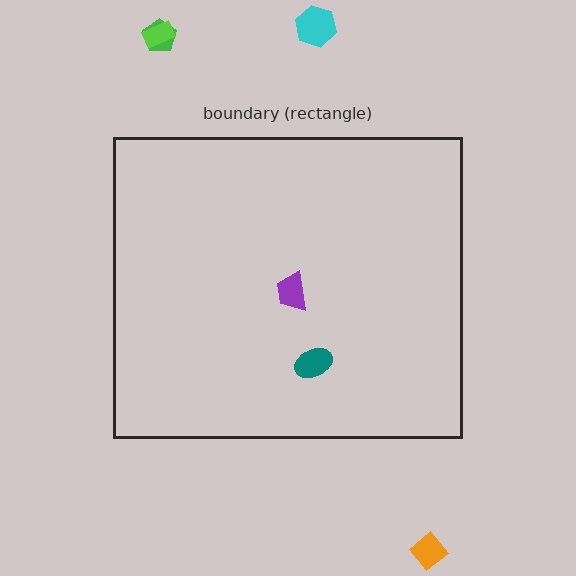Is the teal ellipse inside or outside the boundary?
Inside.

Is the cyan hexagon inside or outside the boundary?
Outside.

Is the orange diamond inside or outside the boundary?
Outside.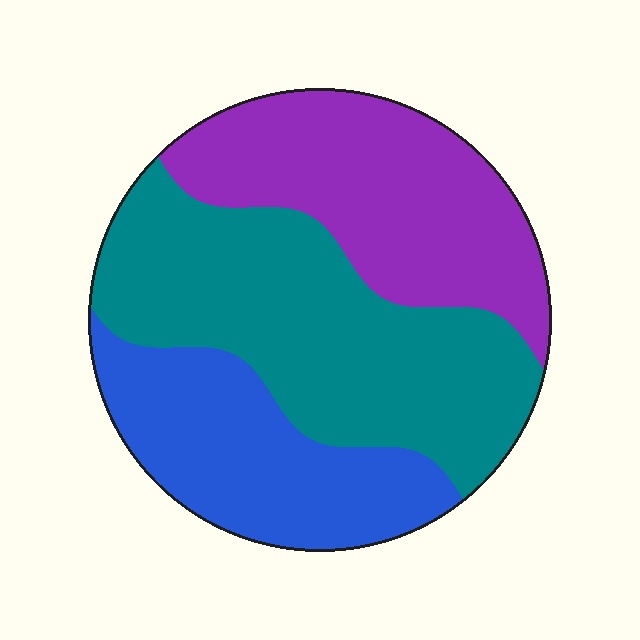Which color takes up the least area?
Blue, at roughly 25%.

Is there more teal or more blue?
Teal.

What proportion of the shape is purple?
Purple covers about 30% of the shape.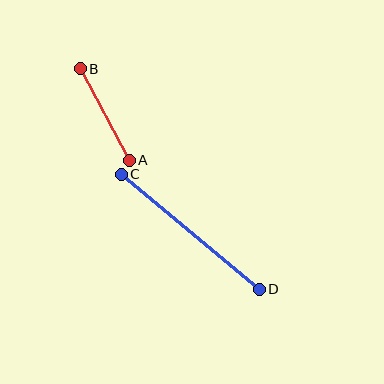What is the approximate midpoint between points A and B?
The midpoint is at approximately (105, 115) pixels.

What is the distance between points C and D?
The distance is approximately 179 pixels.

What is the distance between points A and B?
The distance is approximately 104 pixels.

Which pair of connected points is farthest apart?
Points C and D are farthest apart.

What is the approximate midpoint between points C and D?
The midpoint is at approximately (190, 232) pixels.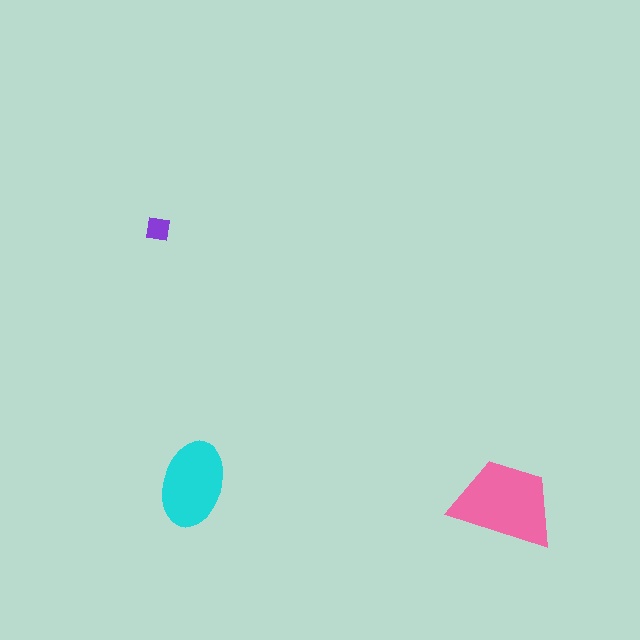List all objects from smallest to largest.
The purple square, the cyan ellipse, the pink trapezoid.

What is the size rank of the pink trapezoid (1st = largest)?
1st.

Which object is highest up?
The purple square is topmost.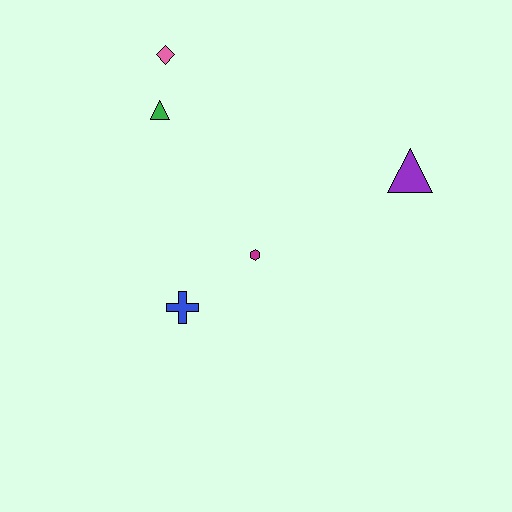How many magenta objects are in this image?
There is 1 magenta object.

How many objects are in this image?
There are 5 objects.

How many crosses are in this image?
There is 1 cross.